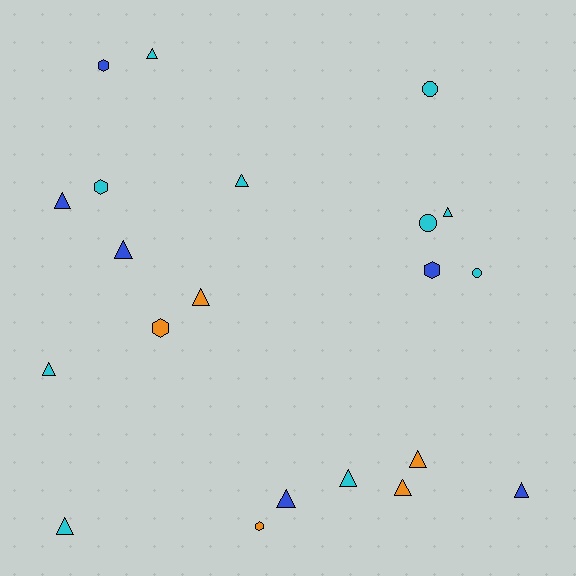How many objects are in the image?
There are 21 objects.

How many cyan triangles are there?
There are 6 cyan triangles.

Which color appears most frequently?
Cyan, with 10 objects.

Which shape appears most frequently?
Triangle, with 13 objects.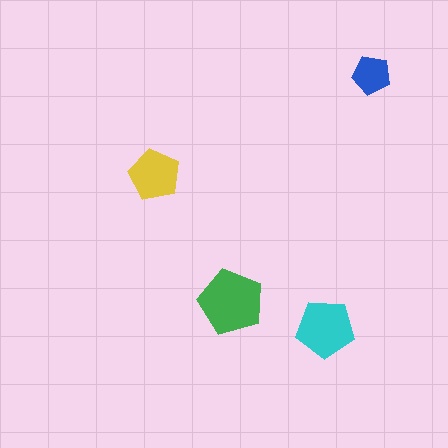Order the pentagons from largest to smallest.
the green one, the cyan one, the yellow one, the blue one.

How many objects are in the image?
There are 4 objects in the image.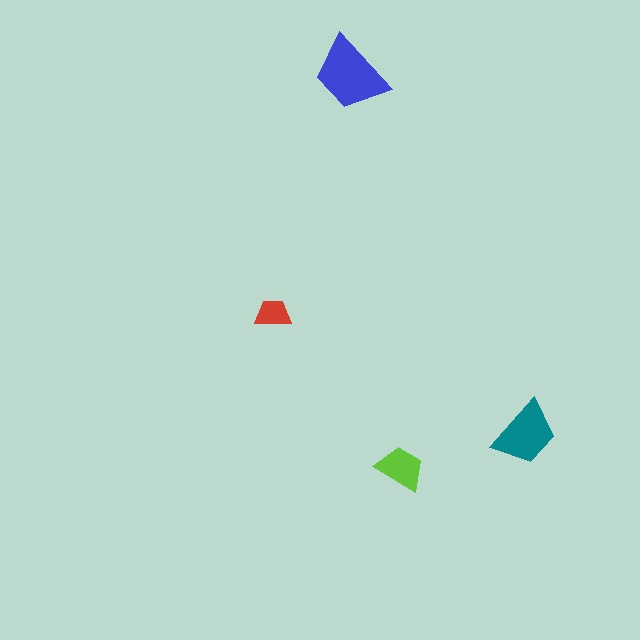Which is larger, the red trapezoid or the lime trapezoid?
The lime one.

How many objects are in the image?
There are 4 objects in the image.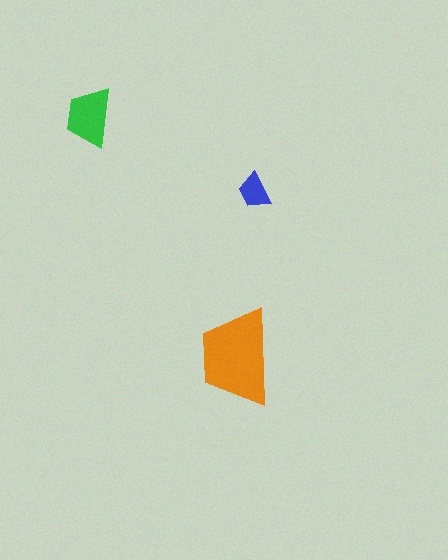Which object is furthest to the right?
The blue trapezoid is rightmost.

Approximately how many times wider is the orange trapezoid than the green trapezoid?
About 1.5 times wider.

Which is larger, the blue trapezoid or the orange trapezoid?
The orange one.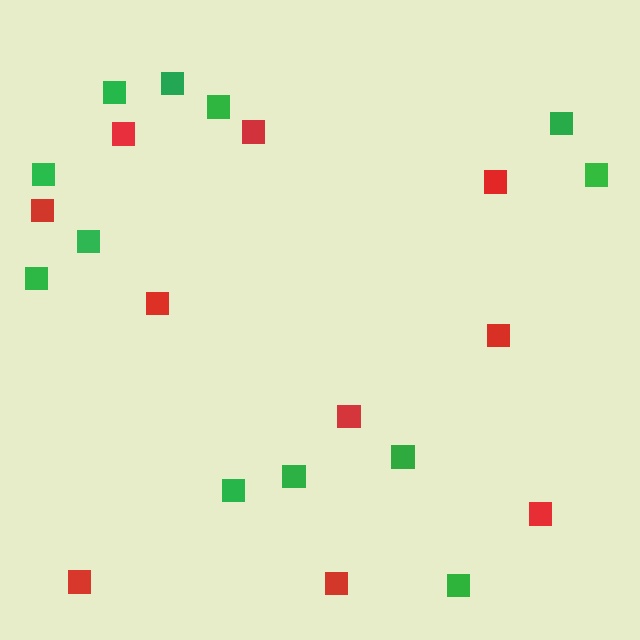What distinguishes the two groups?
There are 2 groups: one group of red squares (10) and one group of green squares (12).